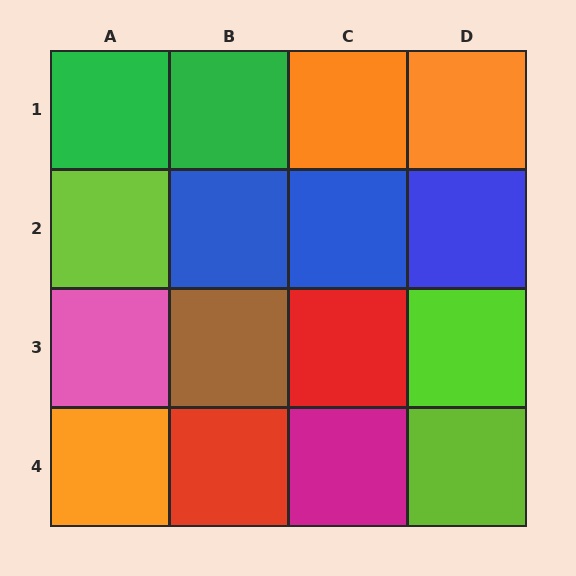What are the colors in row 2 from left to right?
Lime, blue, blue, blue.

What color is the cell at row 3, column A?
Pink.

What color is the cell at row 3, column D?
Lime.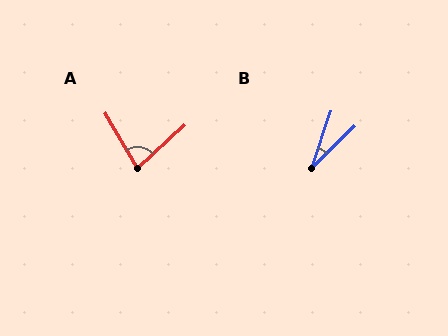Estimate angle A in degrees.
Approximately 78 degrees.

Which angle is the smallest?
B, at approximately 27 degrees.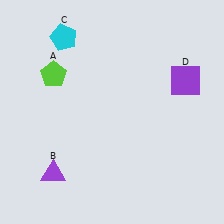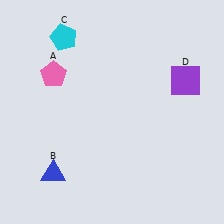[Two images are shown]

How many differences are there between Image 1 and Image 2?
There are 2 differences between the two images.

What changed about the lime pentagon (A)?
In Image 1, A is lime. In Image 2, it changed to pink.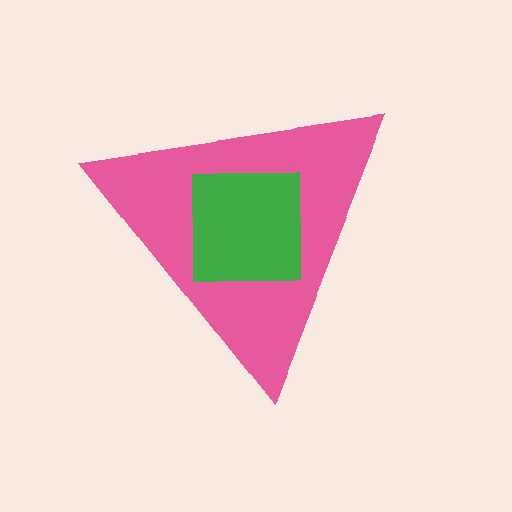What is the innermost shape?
The green square.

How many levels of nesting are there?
2.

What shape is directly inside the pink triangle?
The green square.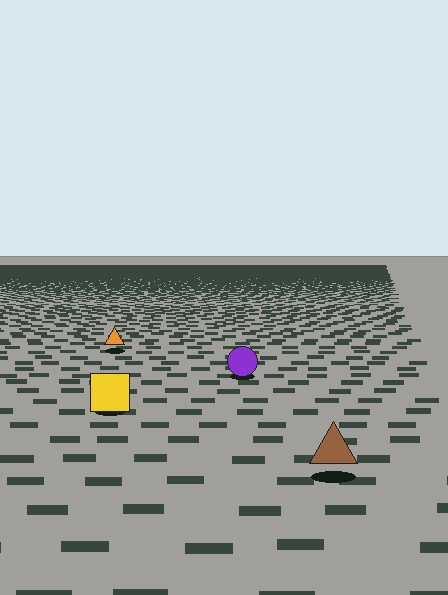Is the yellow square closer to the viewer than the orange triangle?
Yes. The yellow square is closer — you can tell from the texture gradient: the ground texture is coarser near it.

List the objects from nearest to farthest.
From nearest to farthest: the brown triangle, the yellow square, the purple circle, the orange triangle.